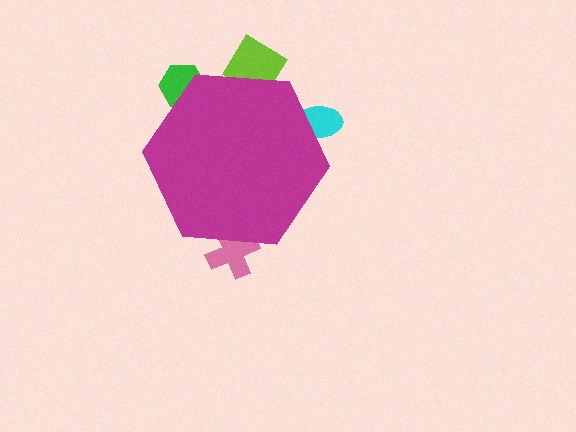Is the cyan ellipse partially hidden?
Yes, the cyan ellipse is partially hidden behind the magenta hexagon.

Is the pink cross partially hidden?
Yes, the pink cross is partially hidden behind the magenta hexagon.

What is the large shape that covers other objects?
A magenta hexagon.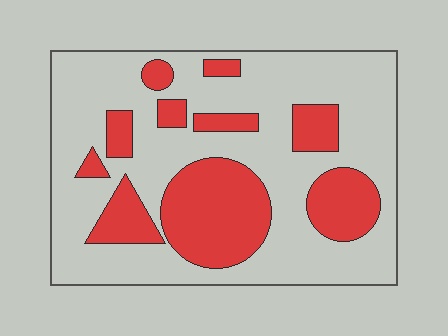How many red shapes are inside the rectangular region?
10.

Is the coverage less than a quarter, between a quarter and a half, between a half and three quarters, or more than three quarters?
Between a quarter and a half.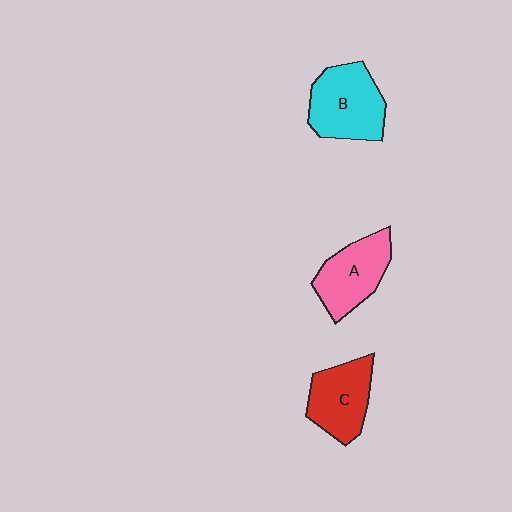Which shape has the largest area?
Shape B (cyan).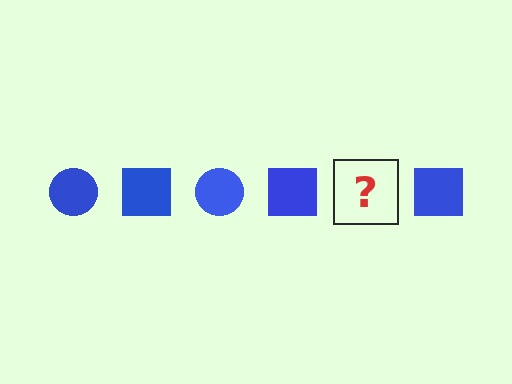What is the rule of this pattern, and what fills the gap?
The rule is that the pattern cycles through circle, square shapes in blue. The gap should be filled with a blue circle.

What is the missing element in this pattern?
The missing element is a blue circle.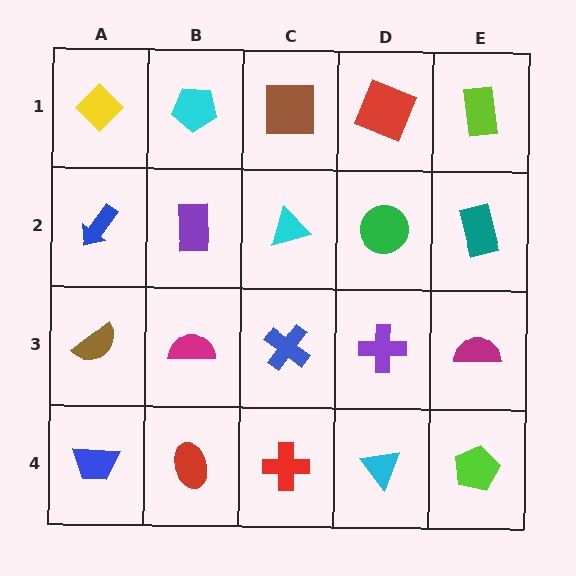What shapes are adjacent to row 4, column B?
A magenta semicircle (row 3, column B), a blue trapezoid (row 4, column A), a red cross (row 4, column C).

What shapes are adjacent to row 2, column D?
A red square (row 1, column D), a purple cross (row 3, column D), a cyan triangle (row 2, column C), a teal rectangle (row 2, column E).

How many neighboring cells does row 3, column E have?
3.